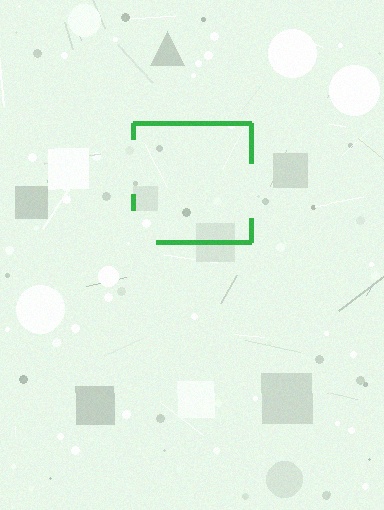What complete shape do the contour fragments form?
The contour fragments form a square.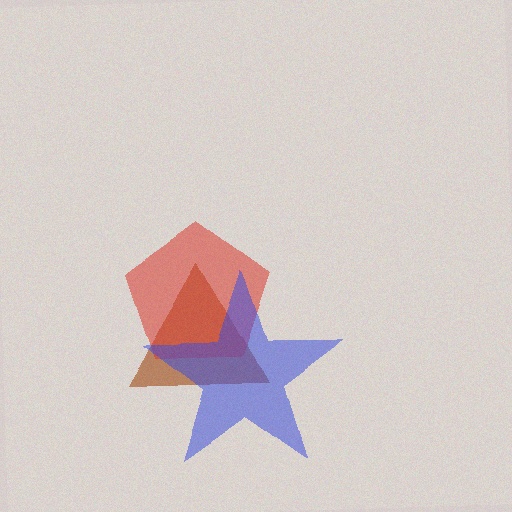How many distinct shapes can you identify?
There are 3 distinct shapes: a brown triangle, a red pentagon, a blue star.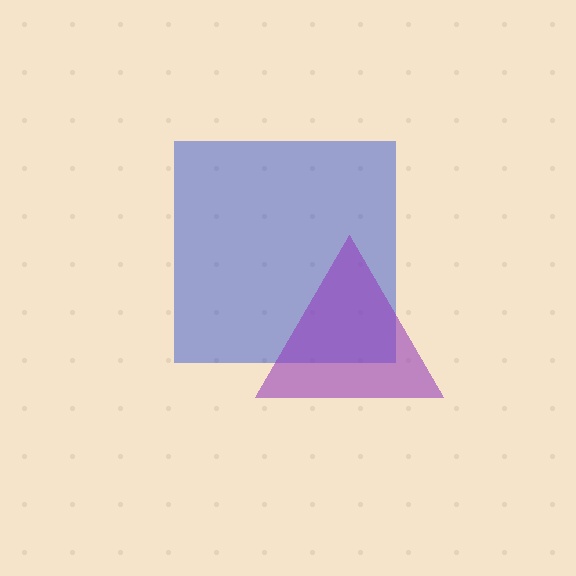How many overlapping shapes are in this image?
There are 2 overlapping shapes in the image.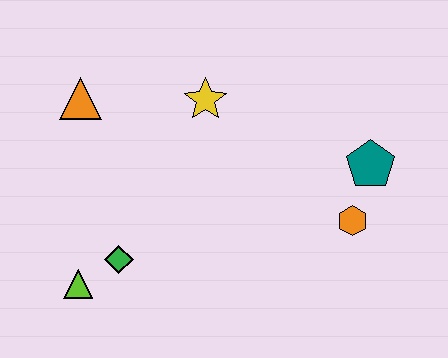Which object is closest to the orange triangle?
The yellow star is closest to the orange triangle.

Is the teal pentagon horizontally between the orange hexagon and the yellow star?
No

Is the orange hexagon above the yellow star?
No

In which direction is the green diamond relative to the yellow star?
The green diamond is below the yellow star.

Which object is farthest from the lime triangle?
The teal pentagon is farthest from the lime triangle.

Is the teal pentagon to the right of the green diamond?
Yes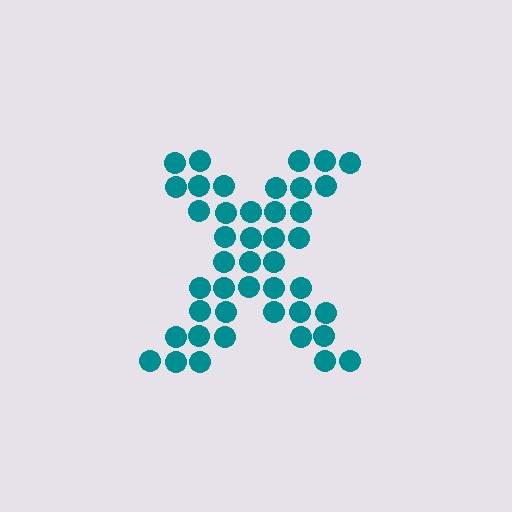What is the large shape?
The large shape is the letter X.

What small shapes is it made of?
It is made of small circles.